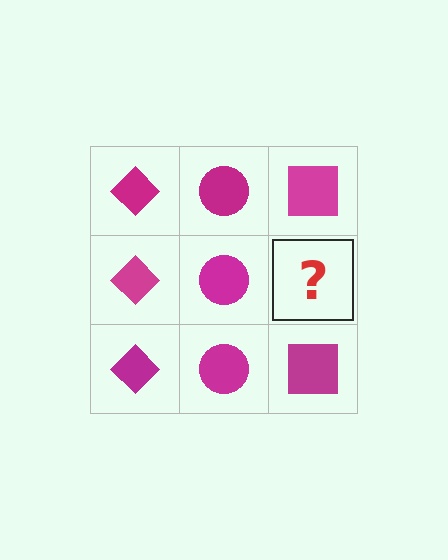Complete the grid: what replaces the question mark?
The question mark should be replaced with a magenta square.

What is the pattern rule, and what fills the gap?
The rule is that each column has a consistent shape. The gap should be filled with a magenta square.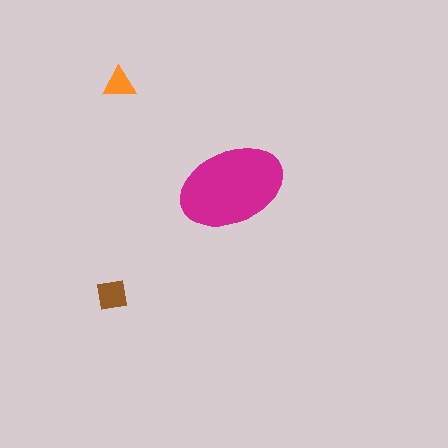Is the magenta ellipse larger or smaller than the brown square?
Larger.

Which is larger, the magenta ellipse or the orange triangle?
The magenta ellipse.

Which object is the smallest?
The orange triangle.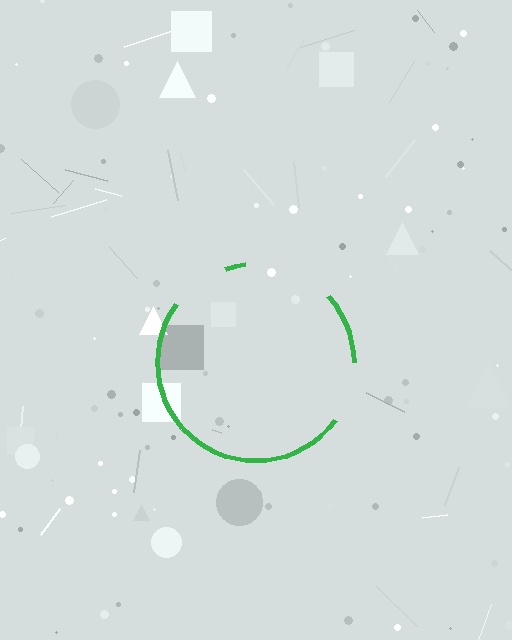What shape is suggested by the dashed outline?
The dashed outline suggests a circle.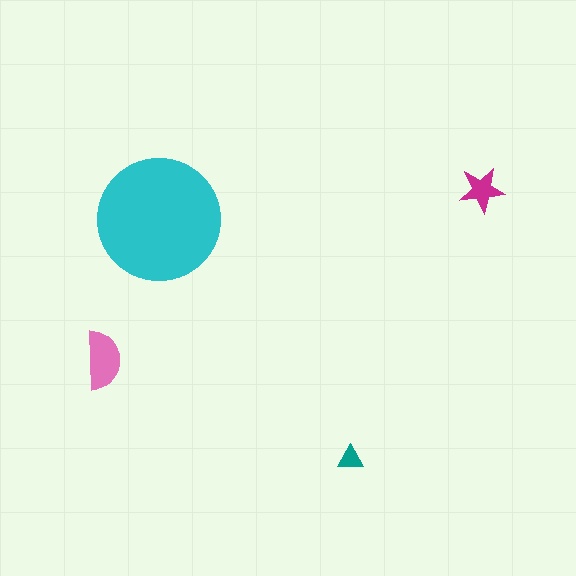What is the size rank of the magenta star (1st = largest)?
3rd.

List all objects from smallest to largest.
The teal triangle, the magenta star, the pink semicircle, the cyan circle.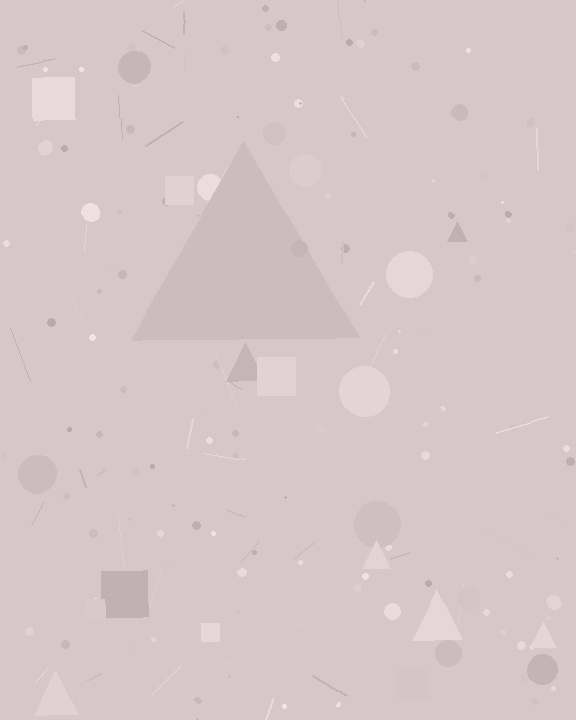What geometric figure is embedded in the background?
A triangle is embedded in the background.